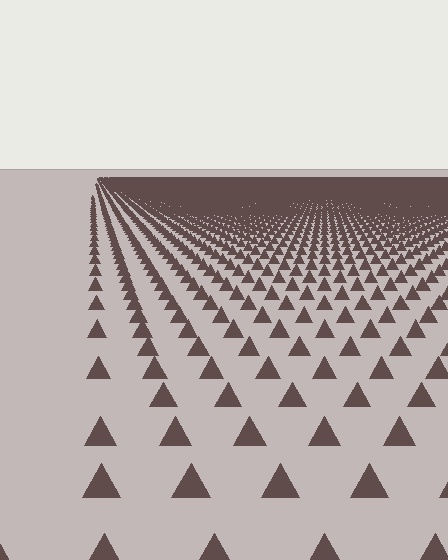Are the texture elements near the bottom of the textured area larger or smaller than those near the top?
Larger. Near the bottom, elements are closer to the viewer and appear at a bigger on-screen size.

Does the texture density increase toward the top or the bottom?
Density increases toward the top.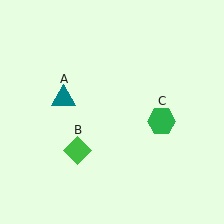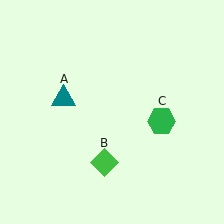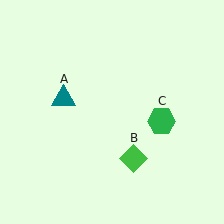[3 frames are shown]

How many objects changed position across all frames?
1 object changed position: green diamond (object B).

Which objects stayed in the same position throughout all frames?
Teal triangle (object A) and green hexagon (object C) remained stationary.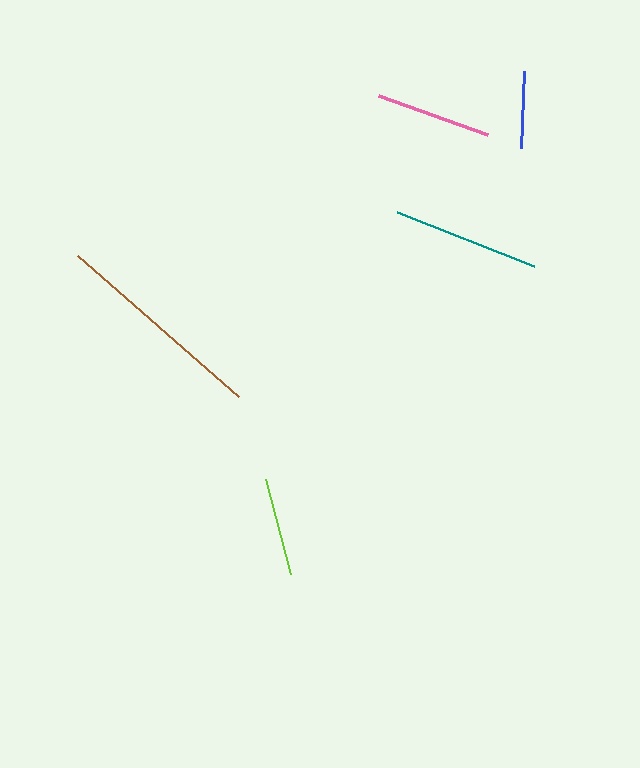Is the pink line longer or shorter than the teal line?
The teal line is longer than the pink line.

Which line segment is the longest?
The brown line is the longest at approximately 214 pixels.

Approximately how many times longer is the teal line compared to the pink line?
The teal line is approximately 1.3 times the length of the pink line.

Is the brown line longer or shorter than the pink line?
The brown line is longer than the pink line.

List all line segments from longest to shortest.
From longest to shortest: brown, teal, pink, lime, blue.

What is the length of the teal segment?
The teal segment is approximately 147 pixels long.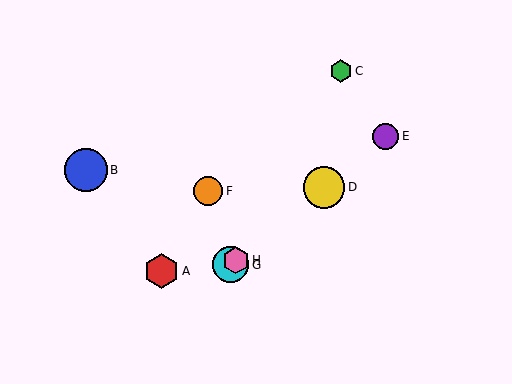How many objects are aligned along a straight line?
4 objects (D, E, G, H) are aligned along a straight line.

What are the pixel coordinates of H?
Object H is at (236, 260).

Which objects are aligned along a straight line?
Objects D, E, G, H are aligned along a straight line.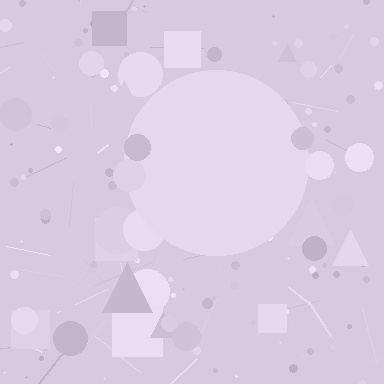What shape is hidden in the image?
A circle is hidden in the image.